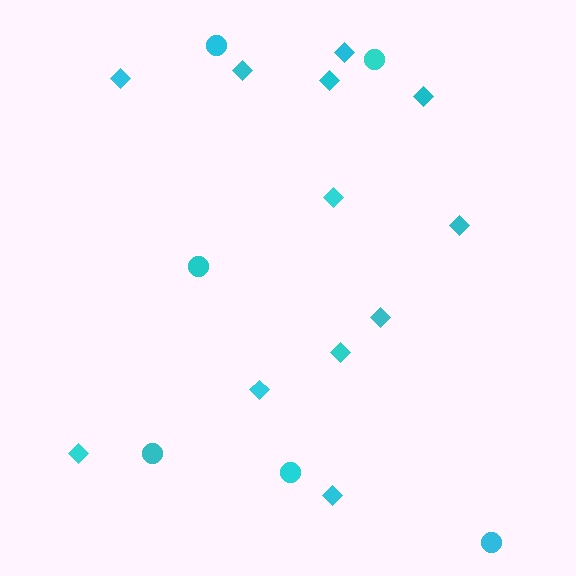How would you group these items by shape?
There are 2 groups: one group of diamonds (12) and one group of circles (6).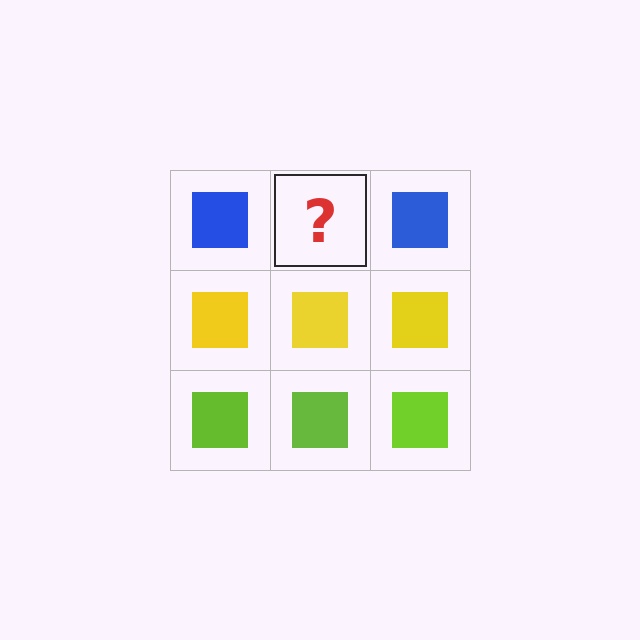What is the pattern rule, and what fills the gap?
The rule is that each row has a consistent color. The gap should be filled with a blue square.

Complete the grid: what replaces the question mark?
The question mark should be replaced with a blue square.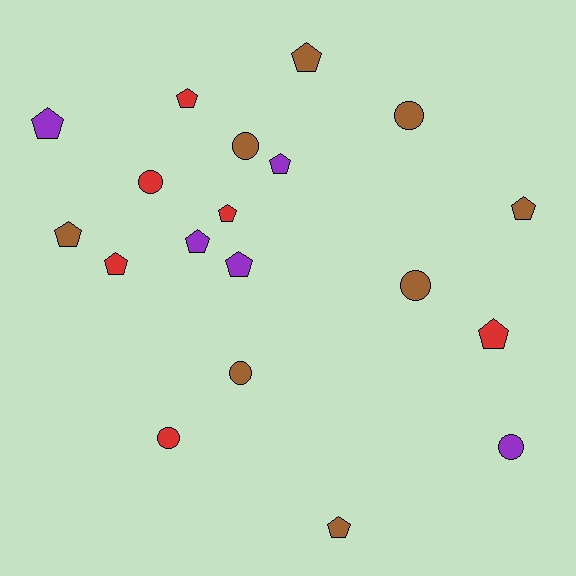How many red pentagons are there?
There are 4 red pentagons.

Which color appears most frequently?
Brown, with 8 objects.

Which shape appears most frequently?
Pentagon, with 12 objects.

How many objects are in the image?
There are 19 objects.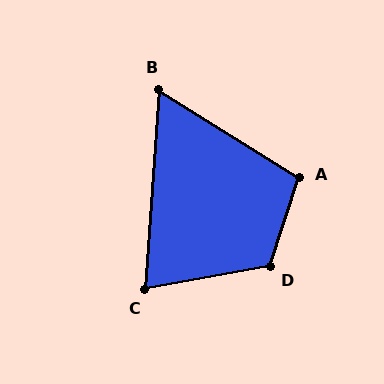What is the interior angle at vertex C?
Approximately 76 degrees (acute).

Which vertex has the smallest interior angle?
B, at approximately 62 degrees.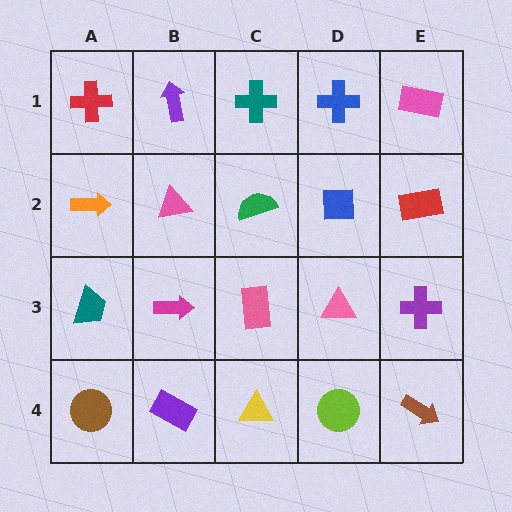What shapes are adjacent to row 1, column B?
A pink triangle (row 2, column B), a red cross (row 1, column A), a teal cross (row 1, column C).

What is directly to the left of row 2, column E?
A blue square.